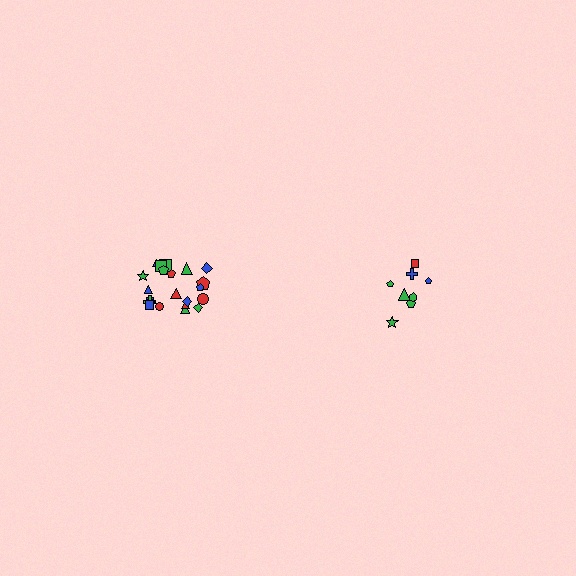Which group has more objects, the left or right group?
The left group.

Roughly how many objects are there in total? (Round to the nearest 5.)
Roughly 30 objects in total.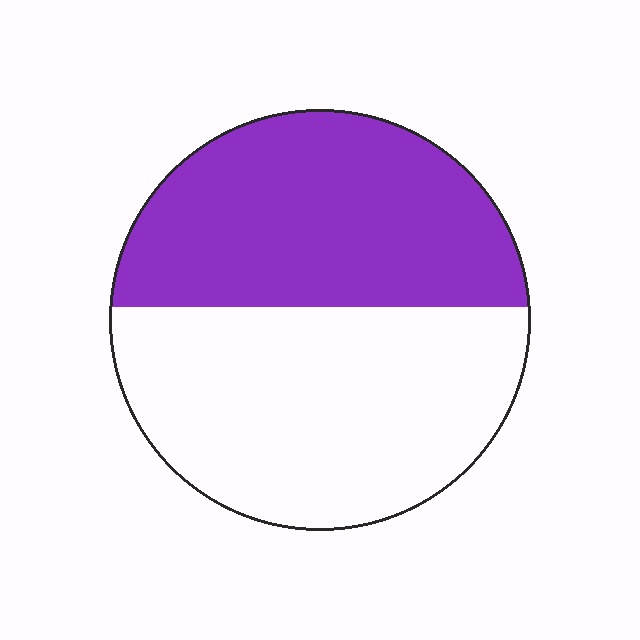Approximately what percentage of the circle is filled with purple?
Approximately 45%.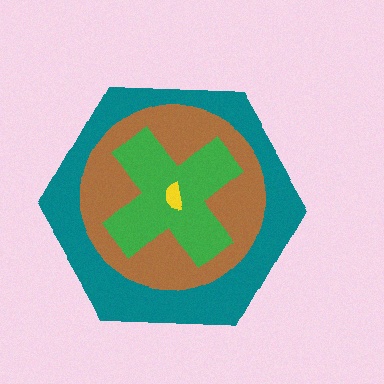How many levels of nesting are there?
4.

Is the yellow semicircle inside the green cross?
Yes.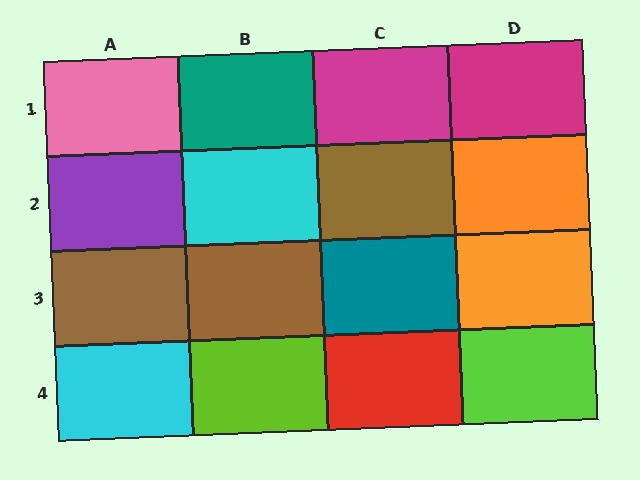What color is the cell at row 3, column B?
Brown.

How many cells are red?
1 cell is red.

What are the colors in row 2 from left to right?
Purple, cyan, brown, orange.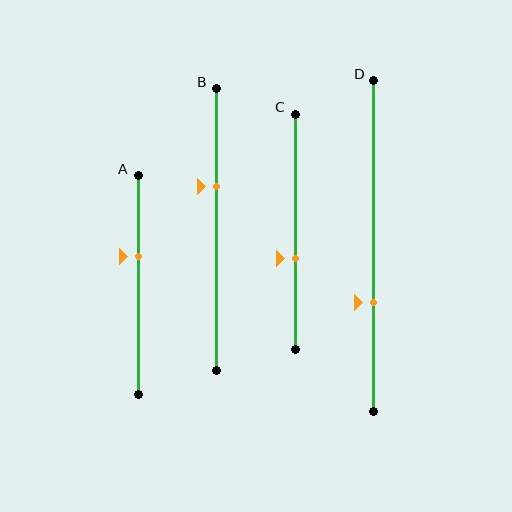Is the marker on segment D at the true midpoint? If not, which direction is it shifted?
No, the marker on segment D is shifted downward by about 17% of the segment length.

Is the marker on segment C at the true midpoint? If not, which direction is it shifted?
No, the marker on segment C is shifted downward by about 11% of the segment length.